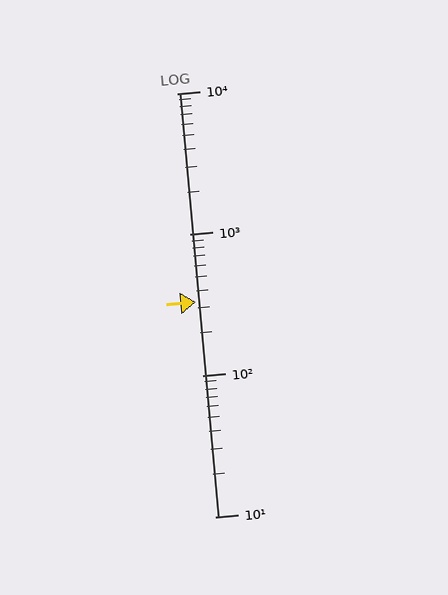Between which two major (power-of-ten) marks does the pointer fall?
The pointer is between 100 and 1000.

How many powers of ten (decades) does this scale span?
The scale spans 3 decades, from 10 to 10000.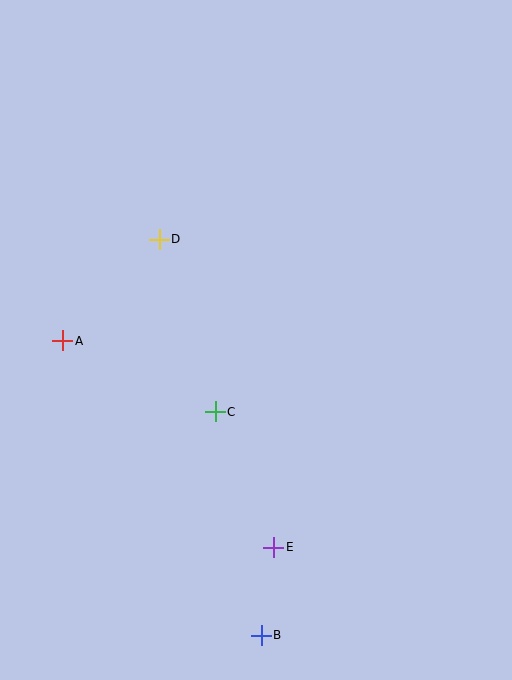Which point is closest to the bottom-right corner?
Point B is closest to the bottom-right corner.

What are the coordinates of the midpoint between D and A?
The midpoint between D and A is at (111, 290).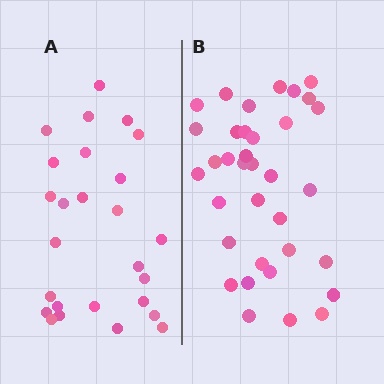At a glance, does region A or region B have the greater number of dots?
Region B (the right region) has more dots.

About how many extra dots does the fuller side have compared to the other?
Region B has roughly 8 or so more dots than region A.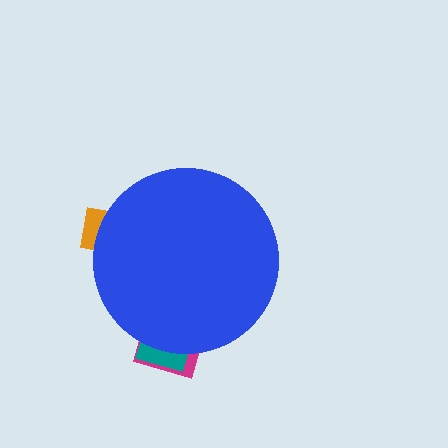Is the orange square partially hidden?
Yes, the orange square is partially hidden behind the blue circle.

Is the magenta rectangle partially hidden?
Yes, the magenta rectangle is partially hidden behind the blue circle.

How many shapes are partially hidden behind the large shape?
3 shapes are partially hidden.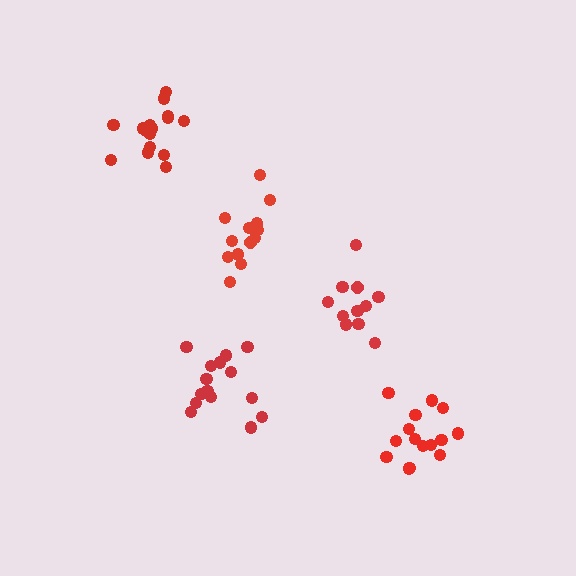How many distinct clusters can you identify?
There are 5 distinct clusters.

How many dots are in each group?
Group 1: 14 dots, Group 2: 15 dots, Group 3: 16 dots, Group 4: 15 dots, Group 5: 11 dots (71 total).